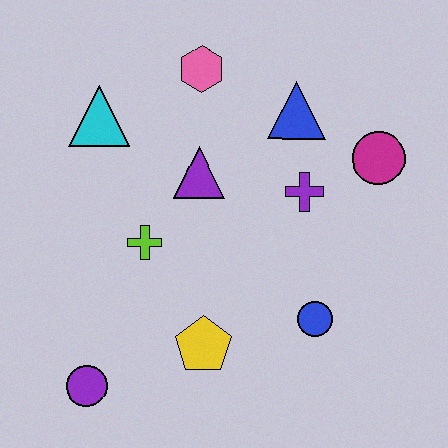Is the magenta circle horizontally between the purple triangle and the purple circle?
No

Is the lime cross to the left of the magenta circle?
Yes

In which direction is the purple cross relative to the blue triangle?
The purple cross is below the blue triangle.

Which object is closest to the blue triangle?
The purple cross is closest to the blue triangle.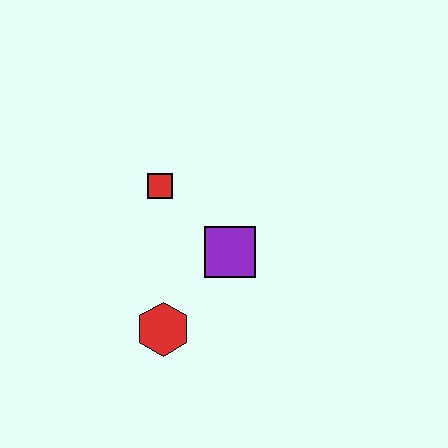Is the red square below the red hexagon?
No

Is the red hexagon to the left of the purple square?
Yes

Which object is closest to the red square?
The purple square is closest to the red square.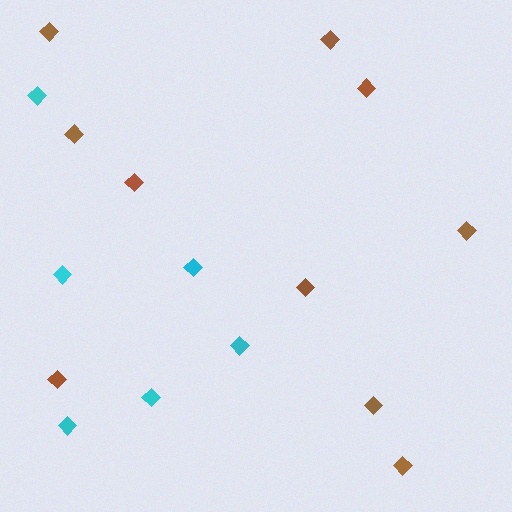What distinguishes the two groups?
There are 2 groups: one group of cyan diamonds (6) and one group of brown diamonds (10).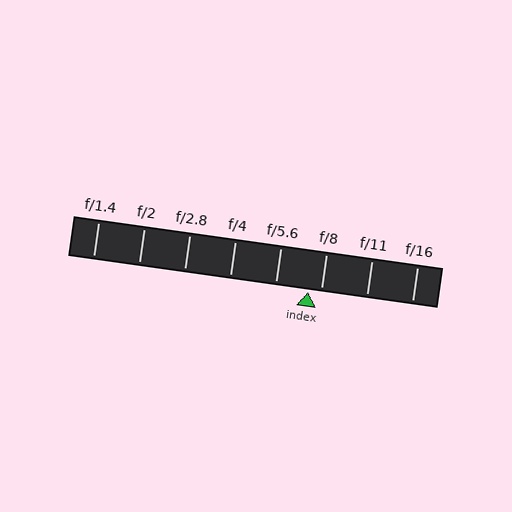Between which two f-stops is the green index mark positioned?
The index mark is between f/5.6 and f/8.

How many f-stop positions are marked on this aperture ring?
There are 8 f-stop positions marked.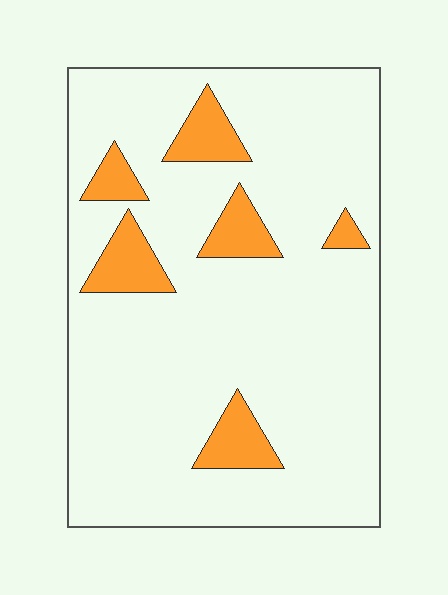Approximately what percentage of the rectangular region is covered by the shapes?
Approximately 15%.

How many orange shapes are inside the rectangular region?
6.